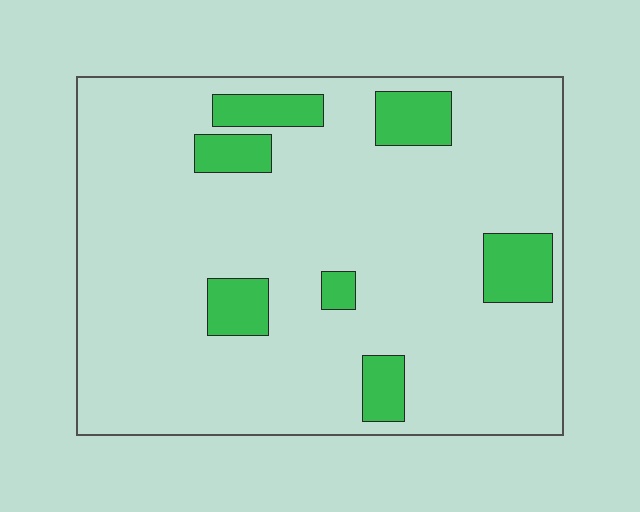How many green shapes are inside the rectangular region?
7.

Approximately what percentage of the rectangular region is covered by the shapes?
Approximately 15%.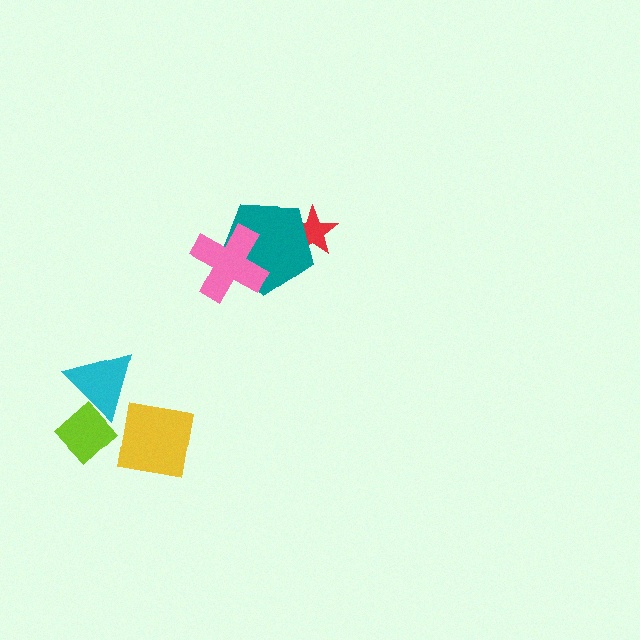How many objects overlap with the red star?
1 object overlaps with the red star.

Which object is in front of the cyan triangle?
The lime diamond is in front of the cyan triangle.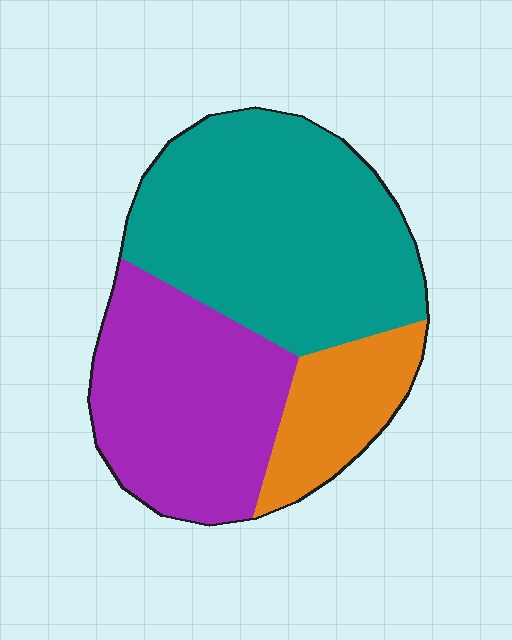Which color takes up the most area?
Teal, at roughly 50%.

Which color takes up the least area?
Orange, at roughly 15%.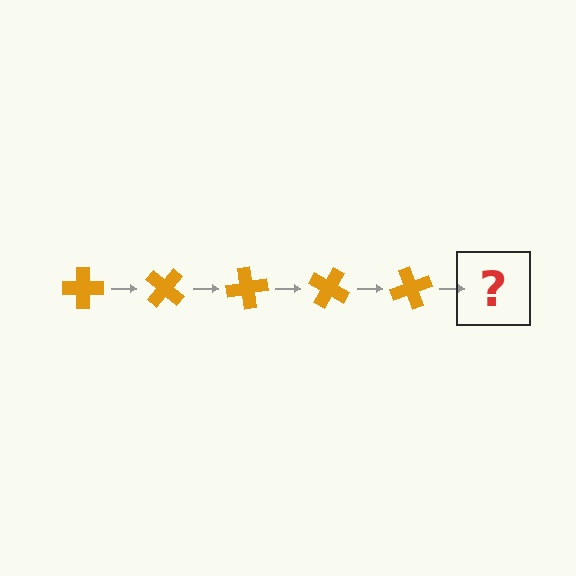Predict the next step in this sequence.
The next step is an orange cross rotated 200 degrees.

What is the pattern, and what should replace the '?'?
The pattern is that the cross rotates 40 degrees each step. The '?' should be an orange cross rotated 200 degrees.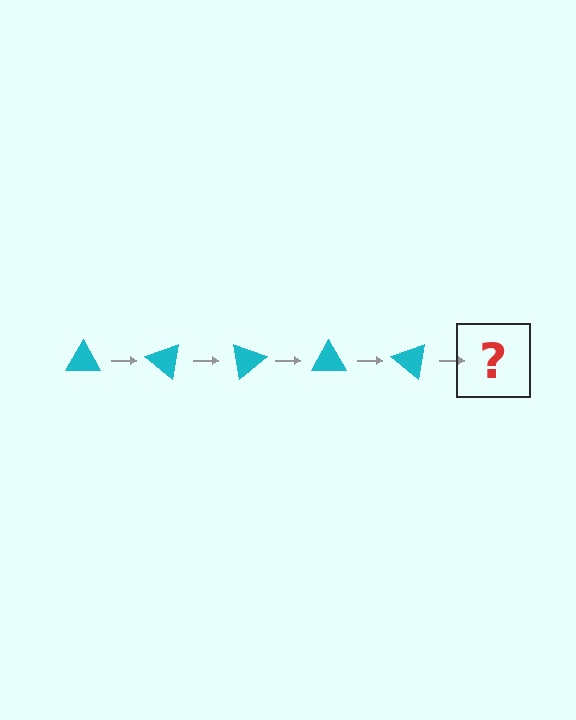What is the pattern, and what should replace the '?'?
The pattern is that the triangle rotates 40 degrees each step. The '?' should be a cyan triangle rotated 200 degrees.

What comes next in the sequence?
The next element should be a cyan triangle rotated 200 degrees.